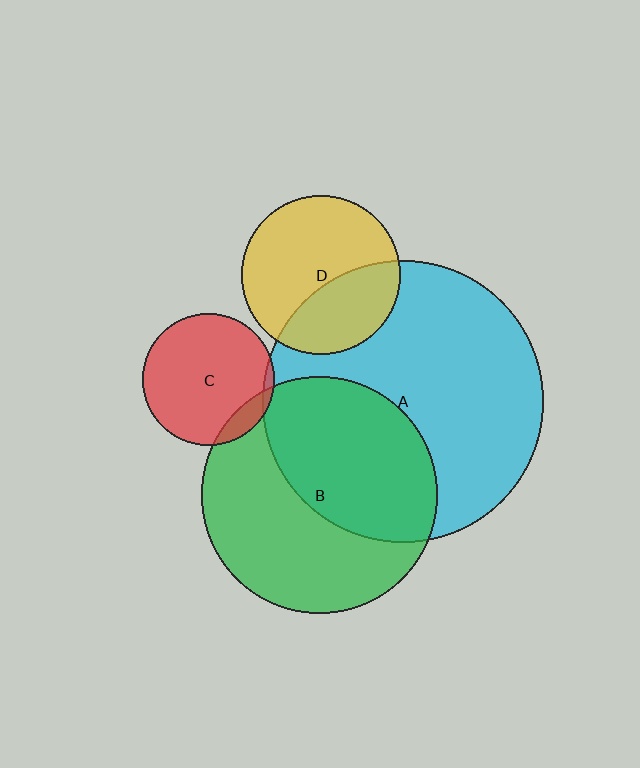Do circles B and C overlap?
Yes.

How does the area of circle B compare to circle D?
Approximately 2.2 times.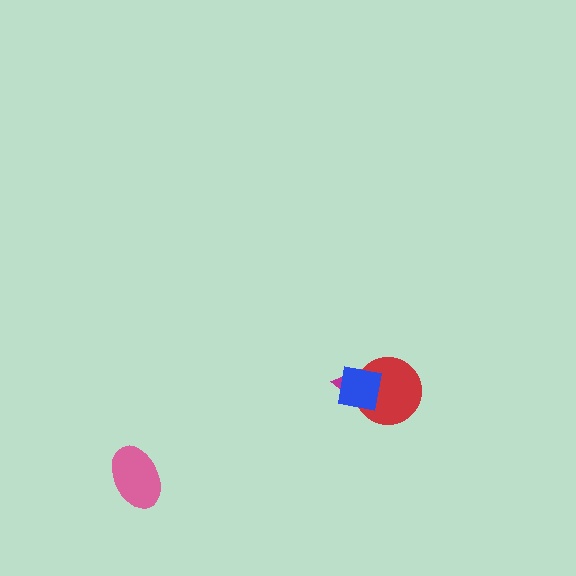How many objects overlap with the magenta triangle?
2 objects overlap with the magenta triangle.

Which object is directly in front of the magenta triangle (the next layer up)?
The red circle is directly in front of the magenta triangle.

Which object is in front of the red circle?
The blue square is in front of the red circle.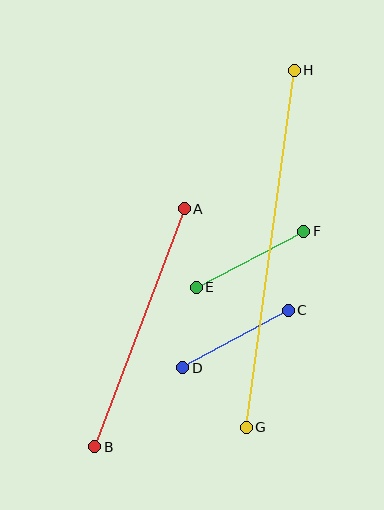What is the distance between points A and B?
The distance is approximately 254 pixels.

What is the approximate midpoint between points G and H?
The midpoint is at approximately (270, 249) pixels.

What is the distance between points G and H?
The distance is approximately 360 pixels.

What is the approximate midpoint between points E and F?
The midpoint is at approximately (250, 259) pixels.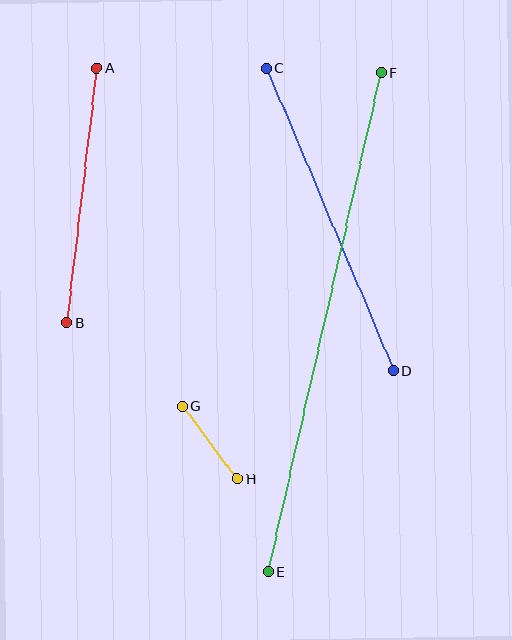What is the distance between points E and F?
The distance is approximately 512 pixels.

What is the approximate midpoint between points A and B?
The midpoint is at approximately (82, 196) pixels.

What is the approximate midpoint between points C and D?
The midpoint is at approximately (330, 219) pixels.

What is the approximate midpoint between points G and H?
The midpoint is at approximately (210, 443) pixels.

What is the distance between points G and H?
The distance is approximately 91 pixels.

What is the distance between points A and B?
The distance is approximately 257 pixels.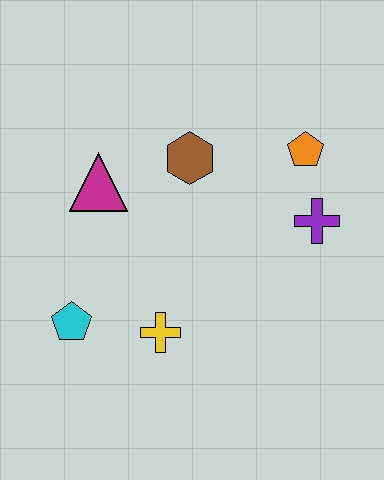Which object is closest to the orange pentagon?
The purple cross is closest to the orange pentagon.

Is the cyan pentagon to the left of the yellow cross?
Yes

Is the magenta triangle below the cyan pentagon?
No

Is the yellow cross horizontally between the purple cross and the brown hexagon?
No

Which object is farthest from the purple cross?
The cyan pentagon is farthest from the purple cross.